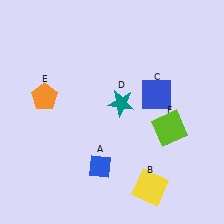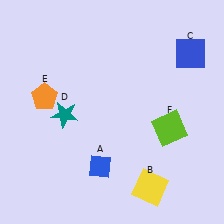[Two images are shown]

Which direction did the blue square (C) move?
The blue square (C) moved up.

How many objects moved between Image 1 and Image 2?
2 objects moved between the two images.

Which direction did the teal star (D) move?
The teal star (D) moved left.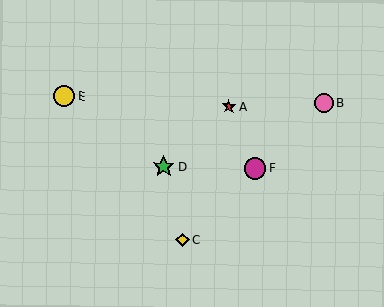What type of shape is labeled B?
Shape B is a pink circle.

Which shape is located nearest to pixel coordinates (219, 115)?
The red star (labeled A) at (229, 107) is nearest to that location.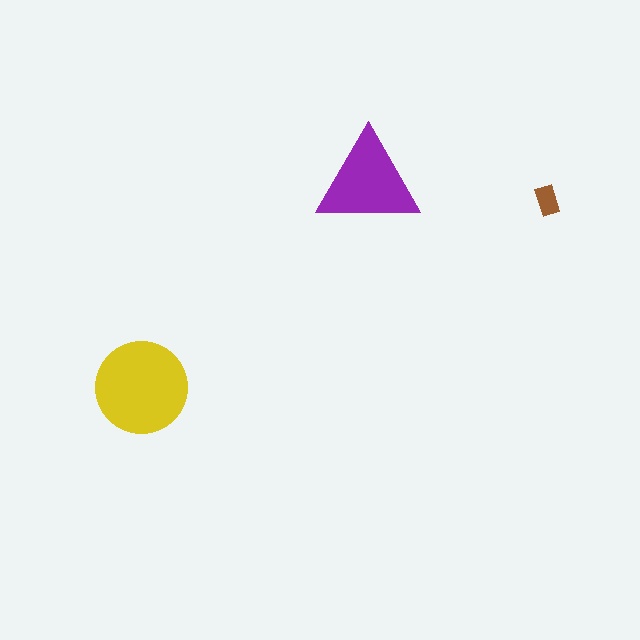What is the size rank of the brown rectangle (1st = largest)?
3rd.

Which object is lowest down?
The yellow circle is bottommost.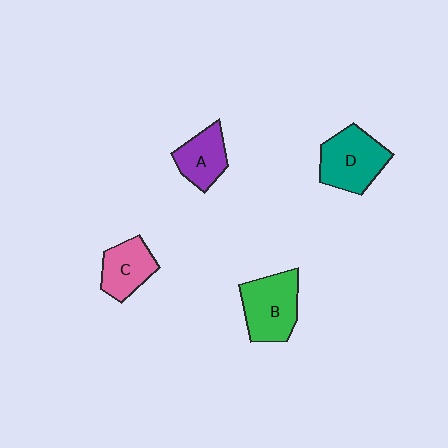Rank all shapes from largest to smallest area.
From largest to smallest: D (teal), B (green), C (pink), A (purple).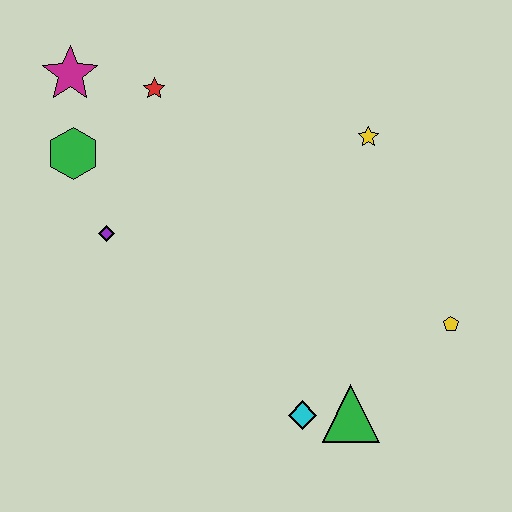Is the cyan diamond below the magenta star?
Yes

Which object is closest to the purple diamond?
The green hexagon is closest to the purple diamond.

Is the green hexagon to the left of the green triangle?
Yes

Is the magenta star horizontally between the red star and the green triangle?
No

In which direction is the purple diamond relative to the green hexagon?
The purple diamond is below the green hexagon.